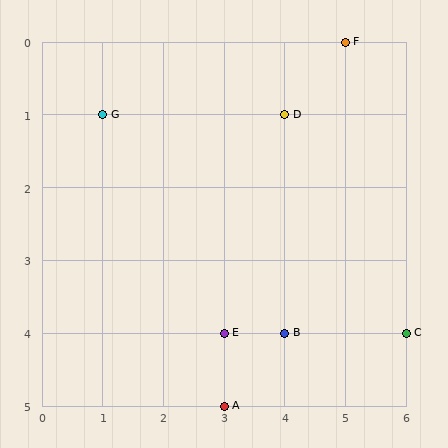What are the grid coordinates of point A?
Point A is at grid coordinates (3, 5).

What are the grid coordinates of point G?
Point G is at grid coordinates (1, 1).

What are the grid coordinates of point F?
Point F is at grid coordinates (5, 0).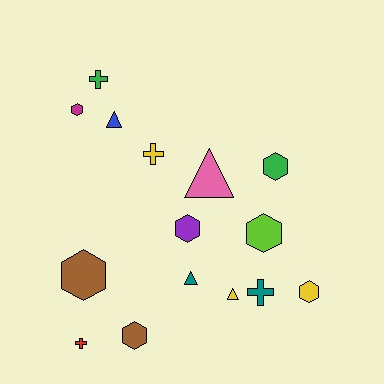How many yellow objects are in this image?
There are 3 yellow objects.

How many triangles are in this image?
There are 4 triangles.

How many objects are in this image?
There are 15 objects.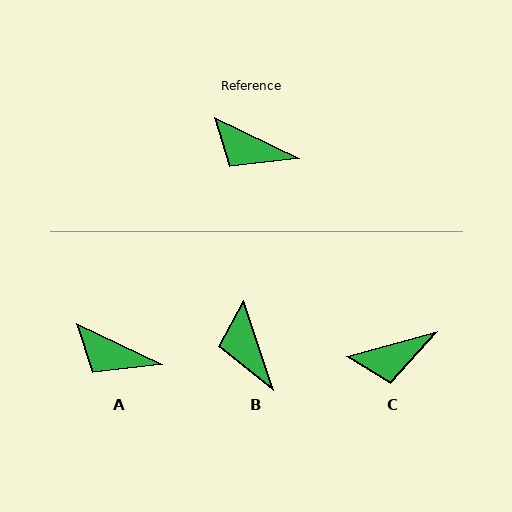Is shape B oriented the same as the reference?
No, it is off by about 46 degrees.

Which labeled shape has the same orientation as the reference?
A.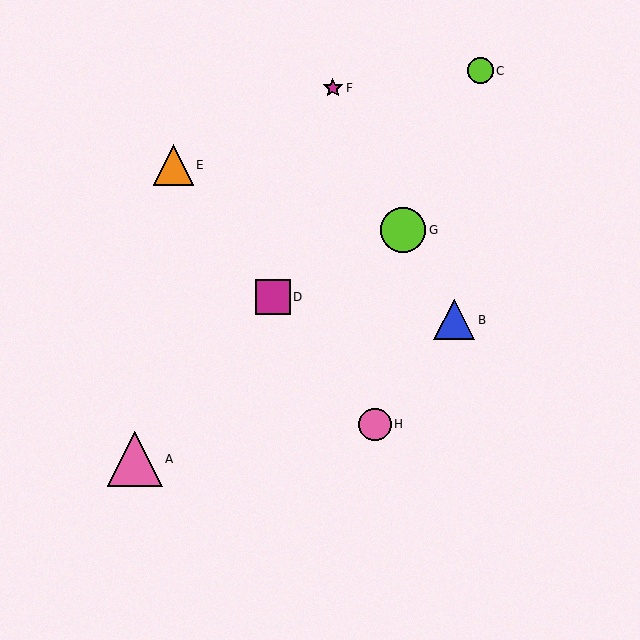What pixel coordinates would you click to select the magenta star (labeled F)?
Click at (333, 88) to select the magenta star F.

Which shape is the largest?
The pink triangle (labeled A) is the largest.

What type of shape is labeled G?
Shape G is a lime circle.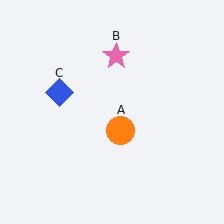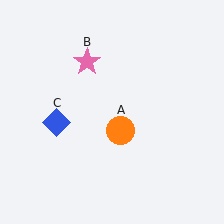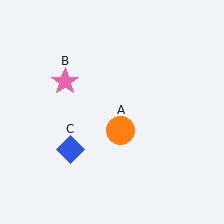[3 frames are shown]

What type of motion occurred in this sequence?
The pink star (object B), blue diamond (object C) rotated counterclockwise around the center of the scene.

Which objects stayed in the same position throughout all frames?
Orange circle (object A) remained stationary.